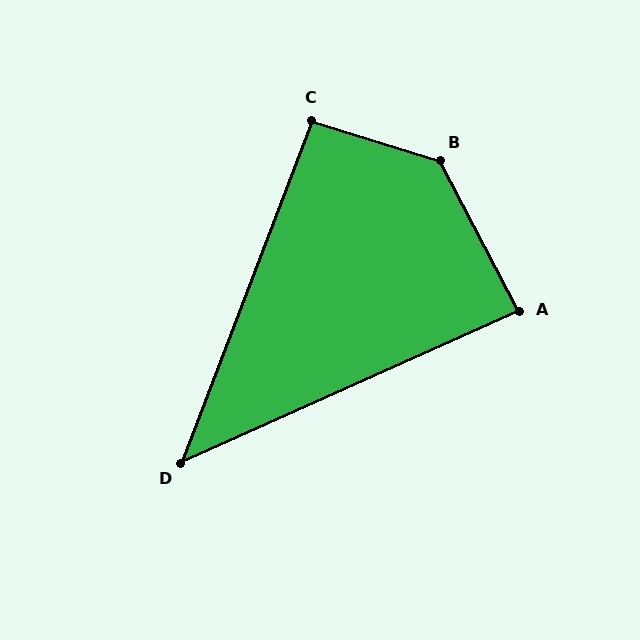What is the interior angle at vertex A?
Approximately 86 degrees (approximately right).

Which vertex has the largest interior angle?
B, at approximately 135 degrees.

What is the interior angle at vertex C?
Approximately 94 degrees (approximately right).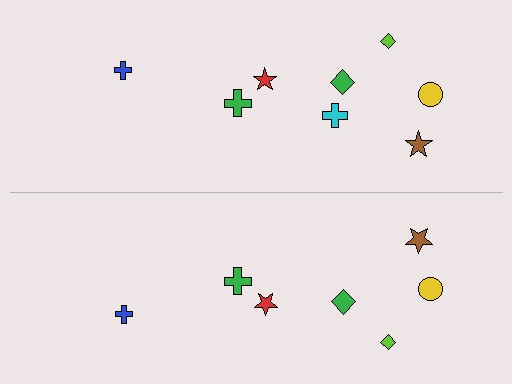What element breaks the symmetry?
A cyan cross is missing from the bottom side.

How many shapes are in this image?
There are 15 shapes in this image.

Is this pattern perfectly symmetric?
No, the pattern is not perfectly symmetric. A cyan cross is missing from the bottom side.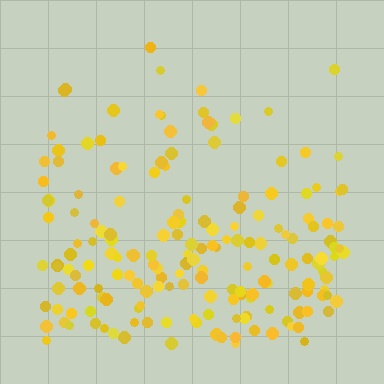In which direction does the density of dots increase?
From top to bottom, with the bottom side densest.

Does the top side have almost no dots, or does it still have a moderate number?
Still a moderate number, just noticeably fewer than the bottom.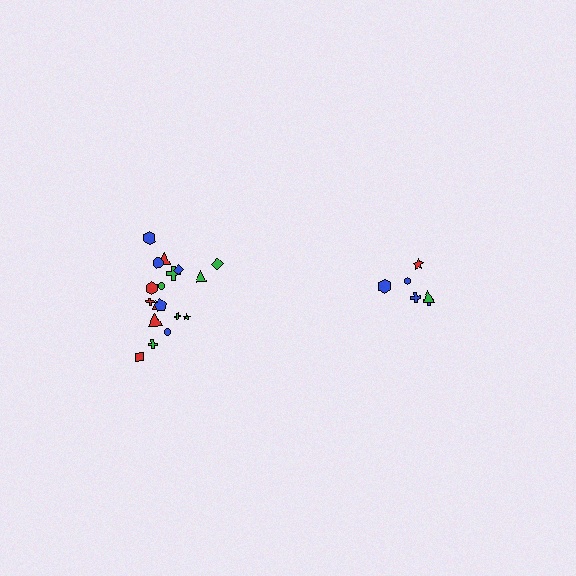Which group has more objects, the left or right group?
The left group.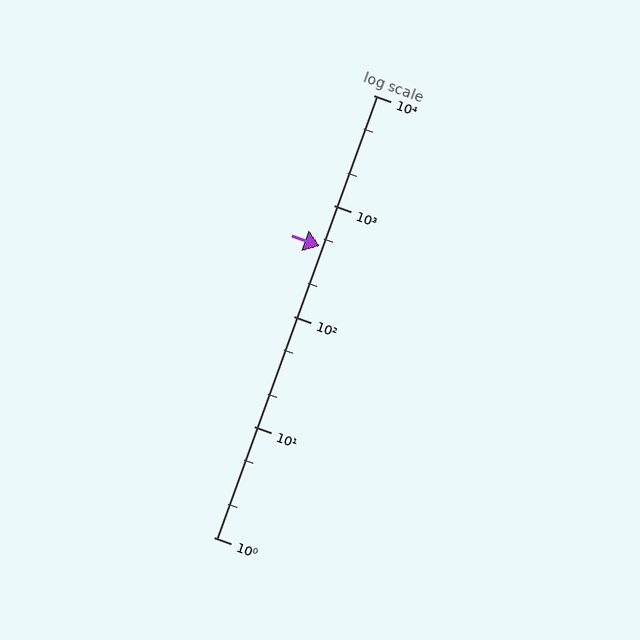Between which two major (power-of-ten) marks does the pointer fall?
The pointer is between 100 and 1000.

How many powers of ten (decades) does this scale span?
The scale spans 4 decades, from 1 to 10000.